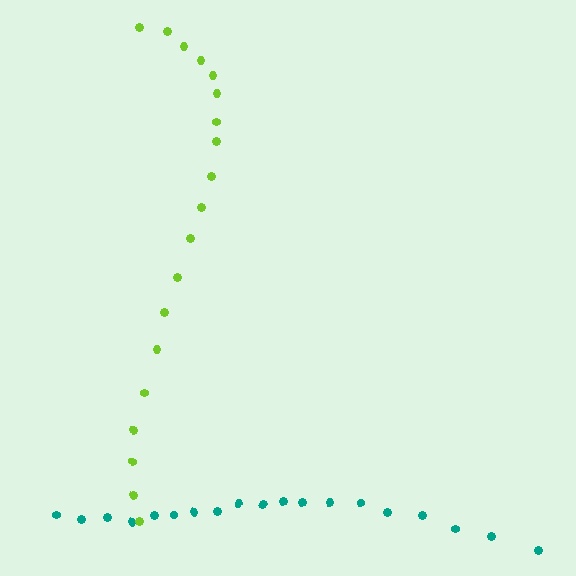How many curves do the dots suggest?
There are 2 distinct paths.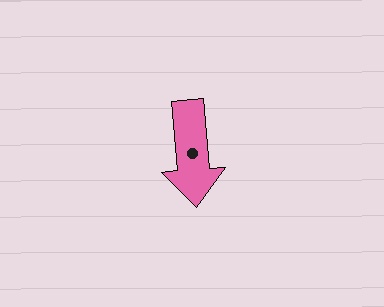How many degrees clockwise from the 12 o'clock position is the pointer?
Approximately 175 degrees.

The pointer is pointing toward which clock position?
Roughly 6 o'clock.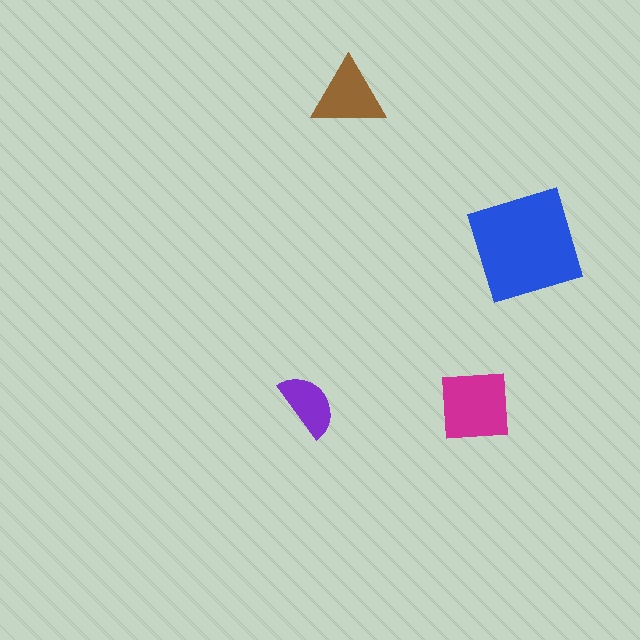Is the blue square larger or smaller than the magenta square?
Larger.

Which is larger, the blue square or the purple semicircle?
The blue square.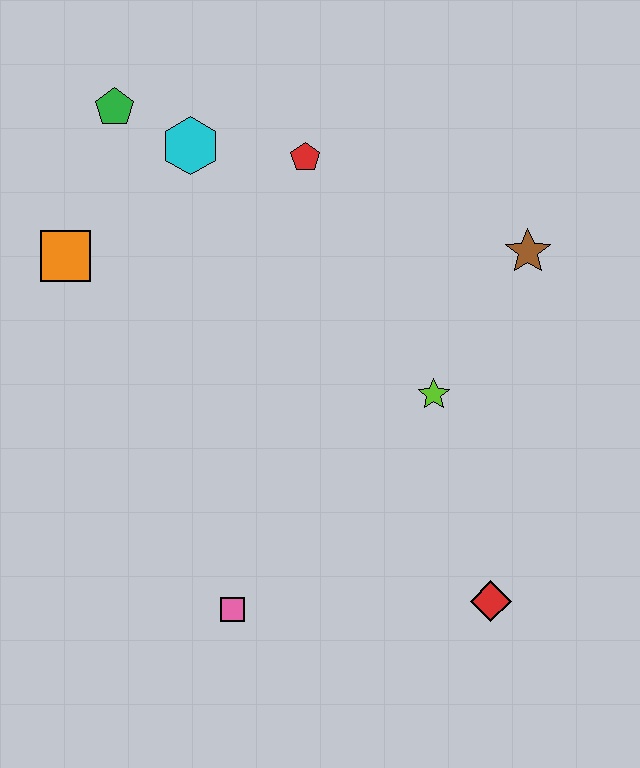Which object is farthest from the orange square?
The red diamond is farthest from the orange square.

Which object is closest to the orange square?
The green pentagon is closest to the orange square.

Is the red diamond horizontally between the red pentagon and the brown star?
Yes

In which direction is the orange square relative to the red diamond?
The orange square is to the left of the red diamond.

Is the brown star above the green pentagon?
No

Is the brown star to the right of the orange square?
Yes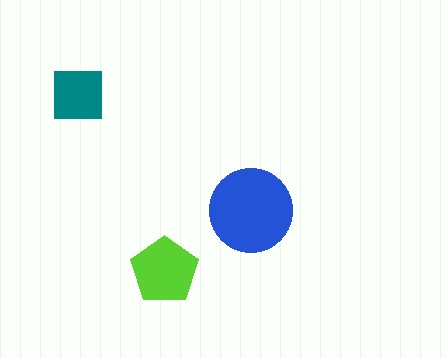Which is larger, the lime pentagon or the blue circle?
The blue circle.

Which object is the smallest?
The teal square.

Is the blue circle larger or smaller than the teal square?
Larger.